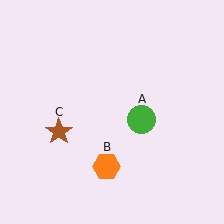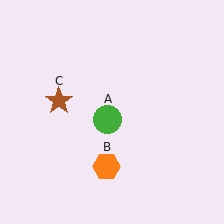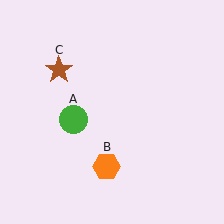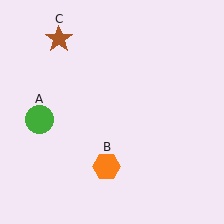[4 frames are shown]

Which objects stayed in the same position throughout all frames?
Orange hexagon (object B) remained stationary.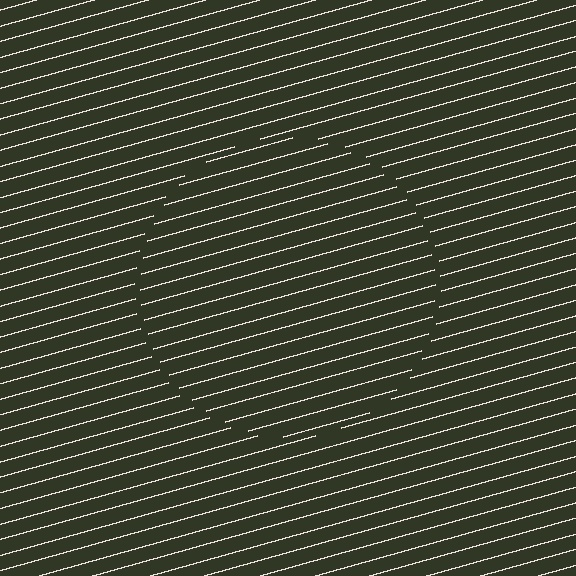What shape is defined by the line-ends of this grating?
An illusory circle. The interior of the shape contains the same grating, shifted by half a period — the contour is defined by the phase discontinuity where line-ends from the inner and outer gratings abut.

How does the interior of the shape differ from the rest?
The interior of the shape contains the same grating, shifted by half a period — the contour is defined by the phase discontinuity where line-ends from the inner and outer gratings abut.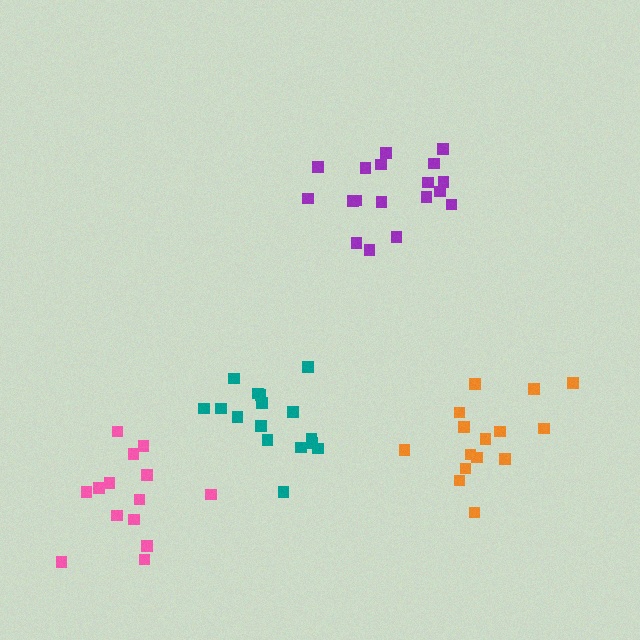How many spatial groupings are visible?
There are 4 spatial groupings.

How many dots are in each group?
Group 1: 15 dots, Group 2: 18 dots, Group 3: 16 dots, Group 4: 14 dots (63 total).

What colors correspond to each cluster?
The clusters are colored: orange, purple, teal, pink.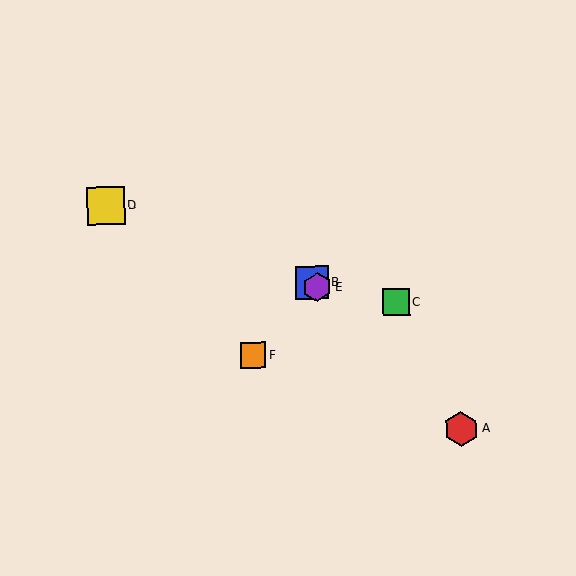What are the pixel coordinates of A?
Object A is at (461, 429).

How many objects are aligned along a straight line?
3 objects (A, B, E) are aligned along a straight line.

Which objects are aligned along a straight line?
Objects A, B, E are aligned along a straight line.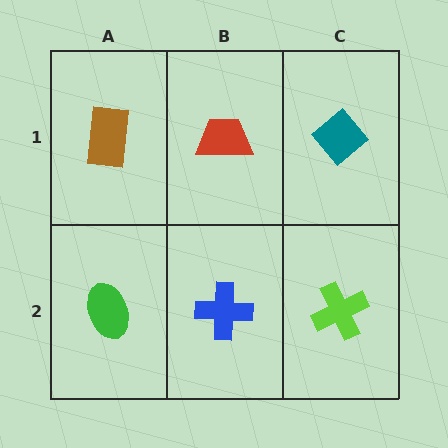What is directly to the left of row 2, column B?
A green ellipse.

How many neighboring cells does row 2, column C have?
2.